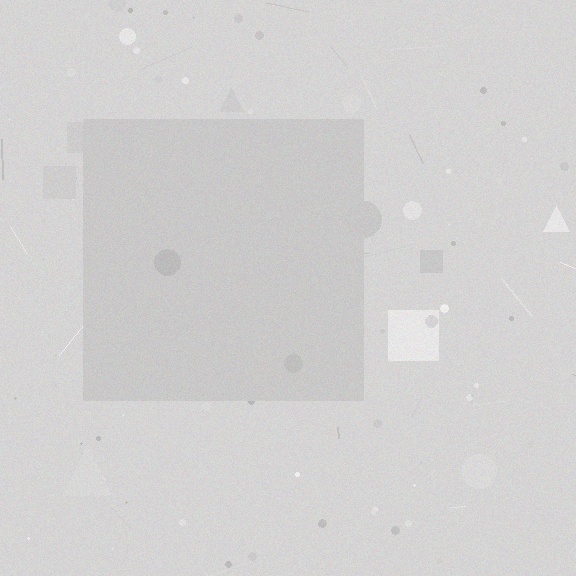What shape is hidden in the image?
A square is hidden in the image.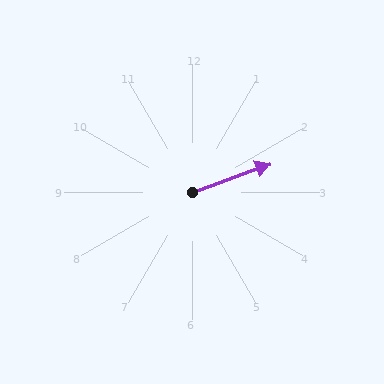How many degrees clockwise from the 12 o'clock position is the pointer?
Approximately 70 degrees.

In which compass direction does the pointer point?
East.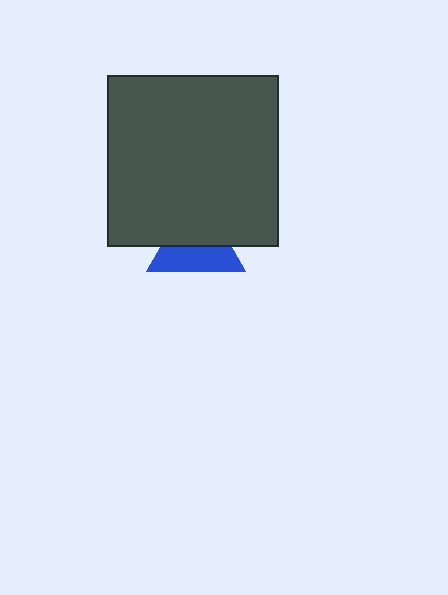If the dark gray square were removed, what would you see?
You would see the complete blue triangle.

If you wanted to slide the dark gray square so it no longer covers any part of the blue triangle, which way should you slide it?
Slide it up — that is the most direct way to separate the two shapes.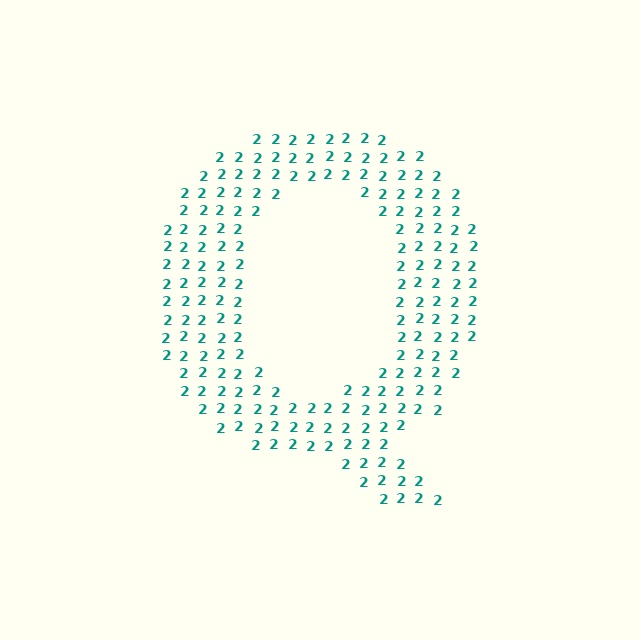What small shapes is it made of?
It is made of small digit 2's.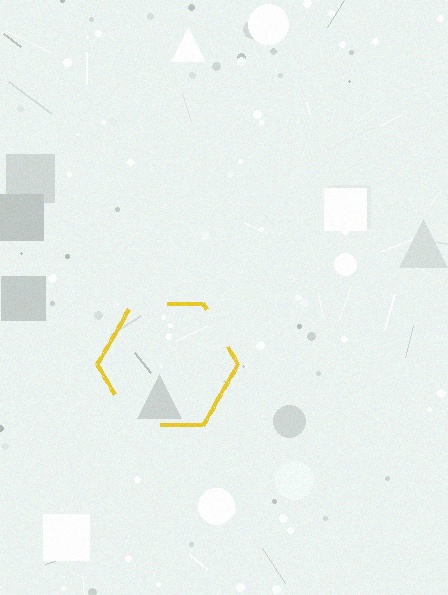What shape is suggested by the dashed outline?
The dashed outline suggests a hexagon.